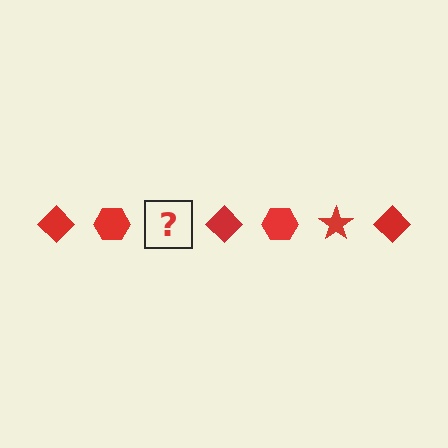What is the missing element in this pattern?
The missing element is a red star.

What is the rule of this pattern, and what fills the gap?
The rule is that the pattern cycles through diamond, hexagon, star shapes in red. The gap should be filled with a red star.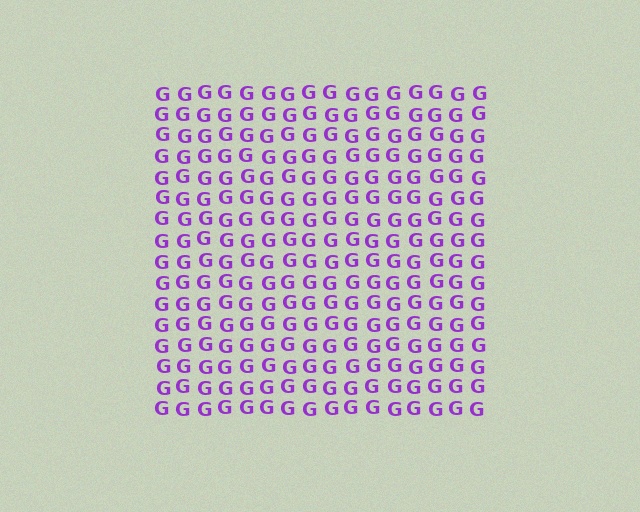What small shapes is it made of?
It is made of small letter G's.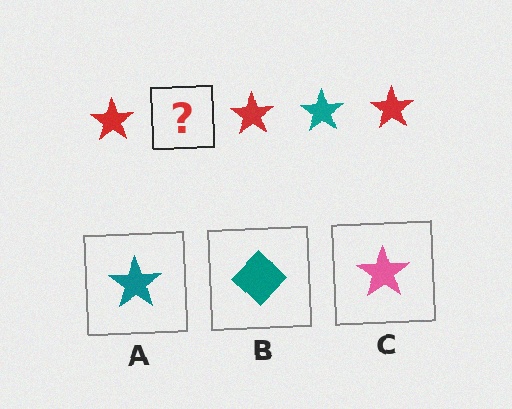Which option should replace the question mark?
Option A.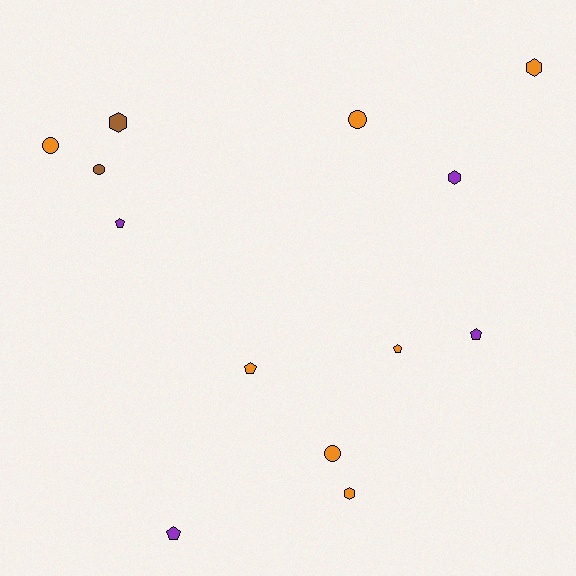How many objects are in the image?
There are 13 objects.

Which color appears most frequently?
Orange, with 7 objects.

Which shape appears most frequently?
Pentagon, with 5 objects.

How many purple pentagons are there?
There are 3 purple pentagons.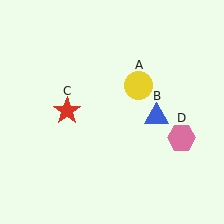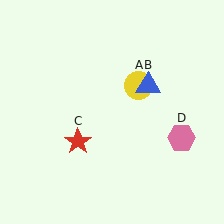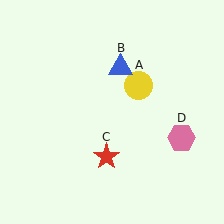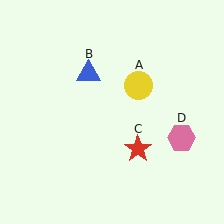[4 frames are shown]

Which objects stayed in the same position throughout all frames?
Yellow circle (object A) and pink hexagon (object D) remained stationary.